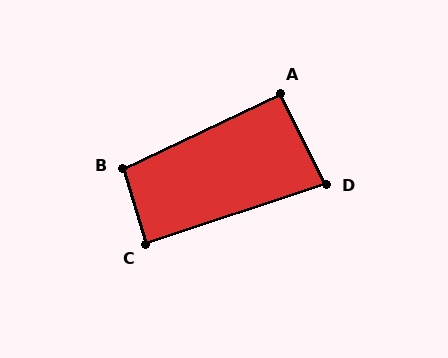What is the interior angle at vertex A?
Approximately 91 degrees (approximately right).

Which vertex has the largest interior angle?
B, at approximately 98 degrees.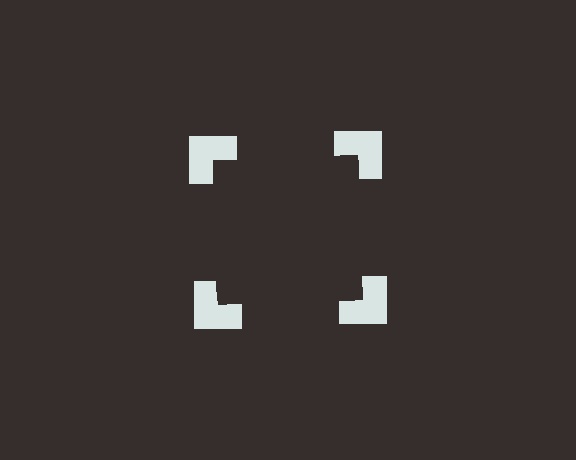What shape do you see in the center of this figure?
An illusory square — its edges are inferred from the aligned wedge cuts in the notched squares, not physically drawn.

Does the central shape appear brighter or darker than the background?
It typically appears slightly darker than the background, even though no actual brightness change is drawn.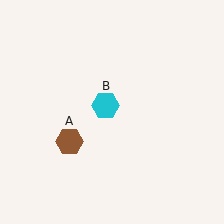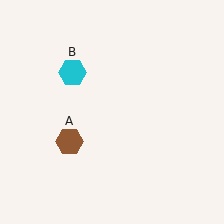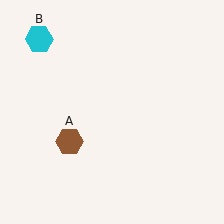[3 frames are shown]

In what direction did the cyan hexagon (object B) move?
The cyan hexagon (object B) moved up and to the left.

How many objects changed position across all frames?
1 object changed position: cyan hexagon (object B).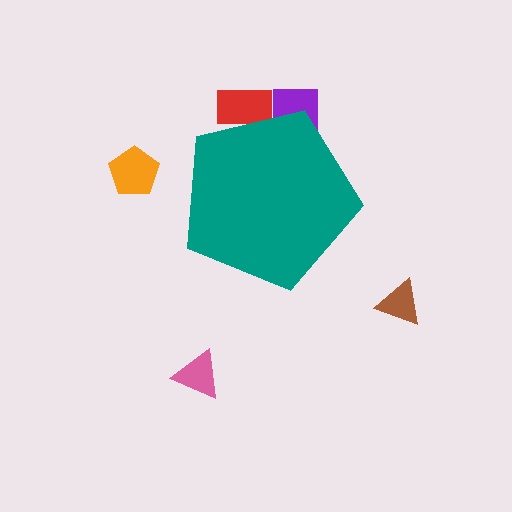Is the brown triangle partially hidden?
No, the brown triangle is fully visible.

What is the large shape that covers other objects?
A teal pentagon.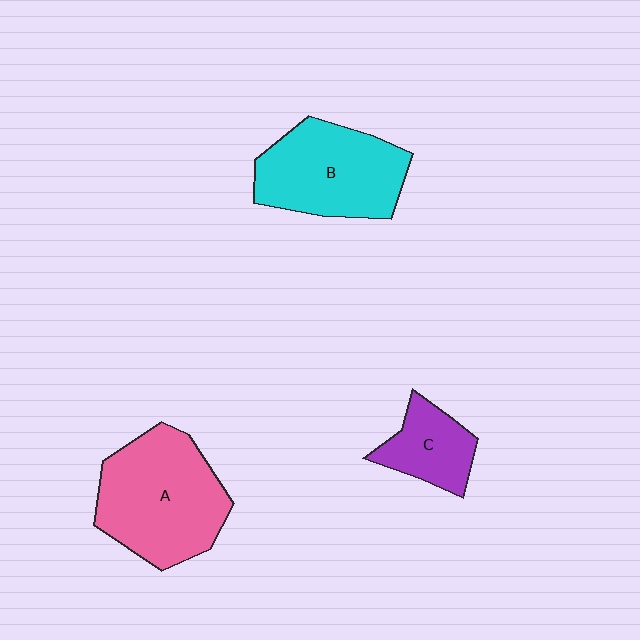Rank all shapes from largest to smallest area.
From largest to smallest: A (pink), B (cyan), C (purple).